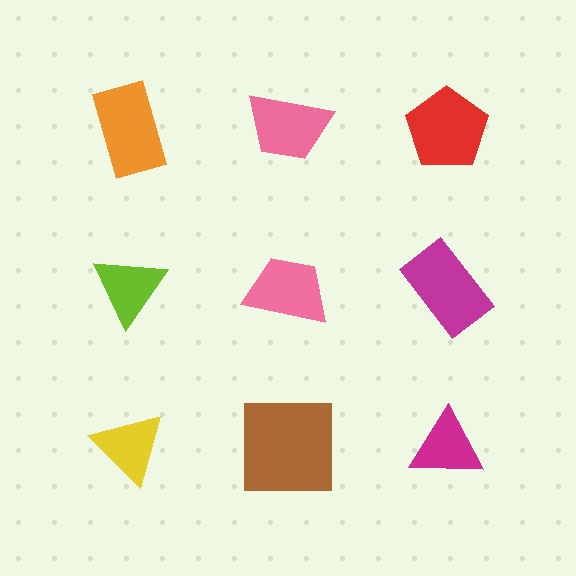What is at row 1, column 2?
A pink trapezoid.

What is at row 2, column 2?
A pink trapezoid.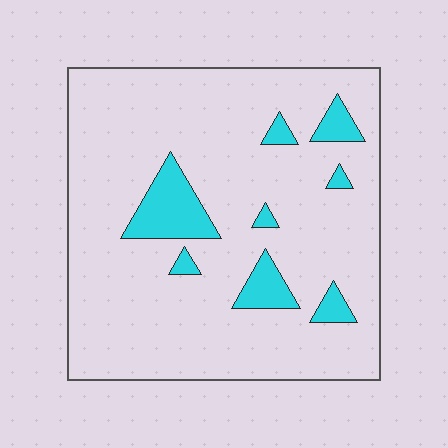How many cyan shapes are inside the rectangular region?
8.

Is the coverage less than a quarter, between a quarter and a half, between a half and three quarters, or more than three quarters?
Less than a quarter.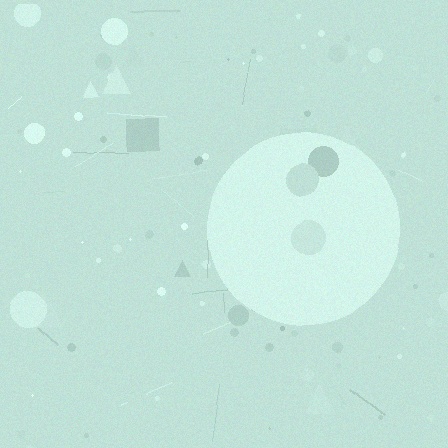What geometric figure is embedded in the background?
A circle is embedded in the background.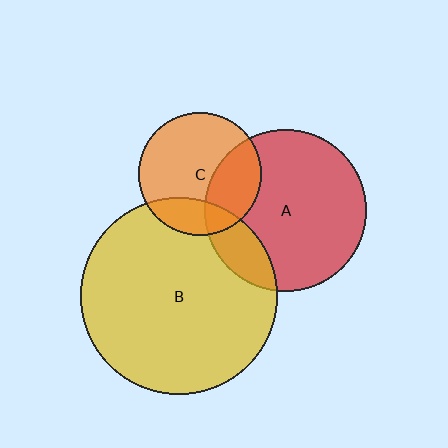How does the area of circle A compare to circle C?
Approximately 1.7 times.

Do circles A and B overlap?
Yes.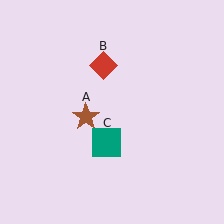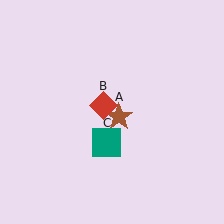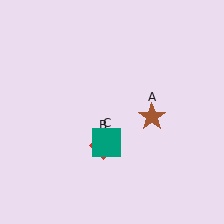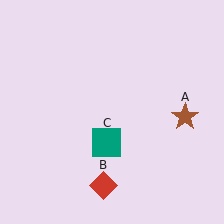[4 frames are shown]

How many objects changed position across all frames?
2 objects changed position: brown star (object A), red diamond (object B).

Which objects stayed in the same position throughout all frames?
Teal square (object C) remained stationary.